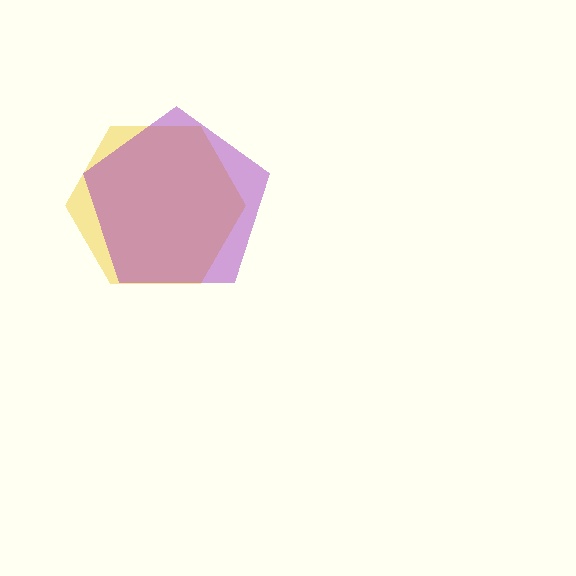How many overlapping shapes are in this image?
There are 2 overlapping shapes in the image.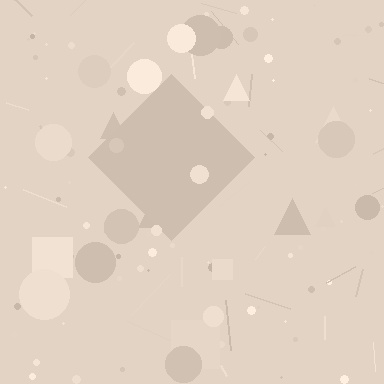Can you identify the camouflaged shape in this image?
The camouflaged shape is a diamond.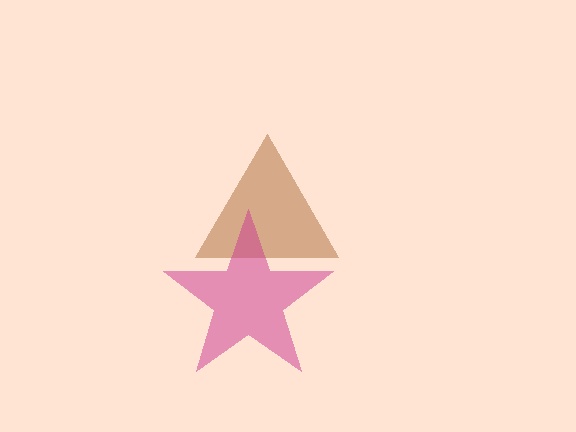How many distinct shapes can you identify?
There are 2 distinct shapes: a brown triangle, a magenta star.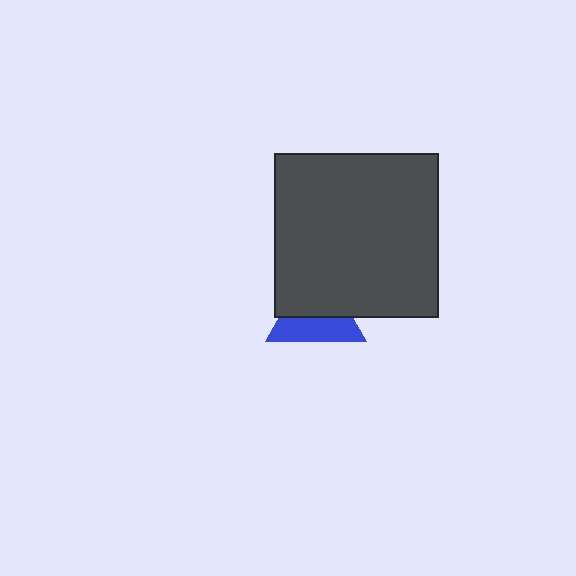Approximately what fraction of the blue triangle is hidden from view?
Roughly 53% of the blue triangle is hidden behind the dark gray square.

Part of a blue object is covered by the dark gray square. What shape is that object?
It is a triangle.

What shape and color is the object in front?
The object in front is a dark gray square.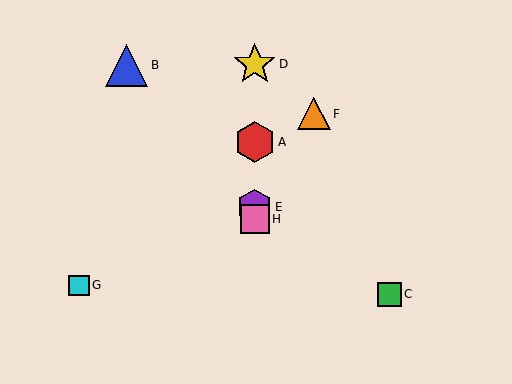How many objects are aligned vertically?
4 objects (A, D, E, H) are aligned vertically.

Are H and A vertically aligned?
Yes, both are at x≈255.